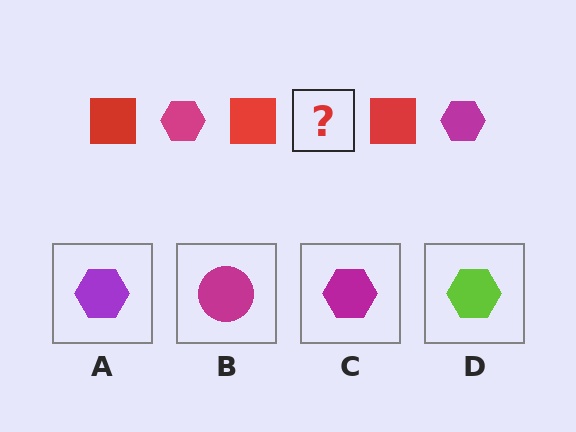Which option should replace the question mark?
Option C.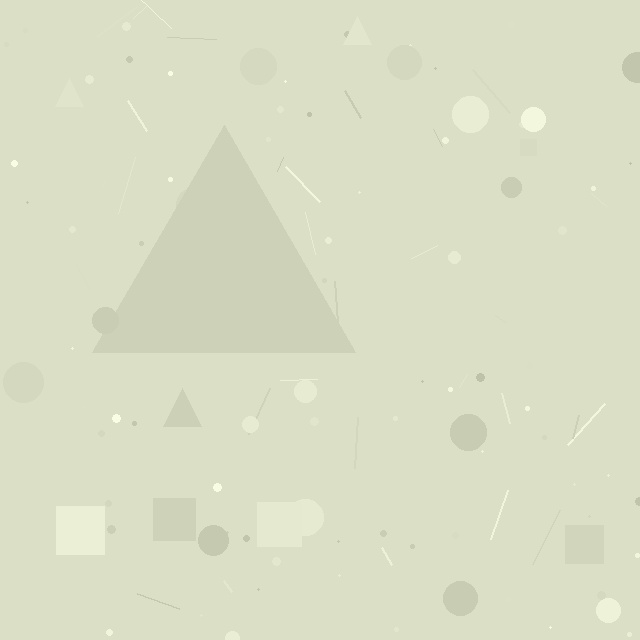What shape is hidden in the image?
A triangle is hidden in the image.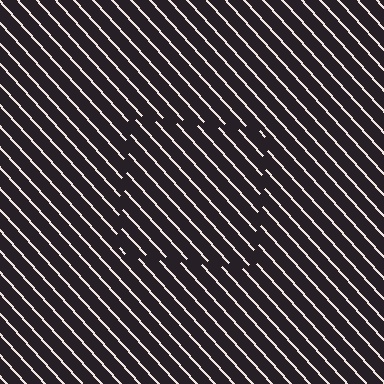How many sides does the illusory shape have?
4 sides — the line-ends trace a square.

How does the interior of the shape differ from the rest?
The interior of the shape contains the same grating, shifted by half a period — the contour is defined by the phase discontinuity where line-ends from the inner and outer gratings abut.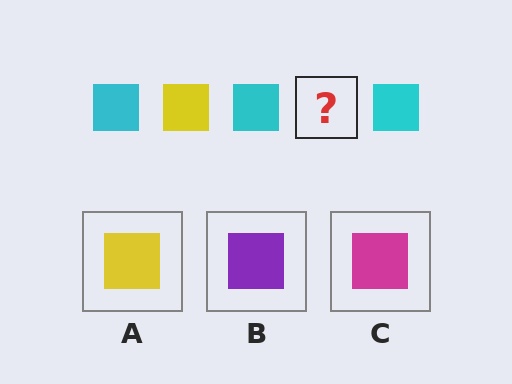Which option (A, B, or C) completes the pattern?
A.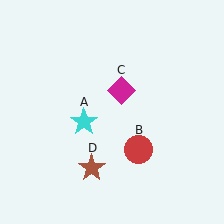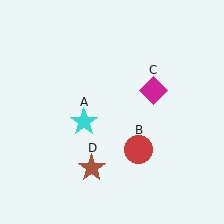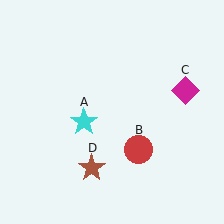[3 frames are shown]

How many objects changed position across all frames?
1 object changed position: magenta diamond (object C).